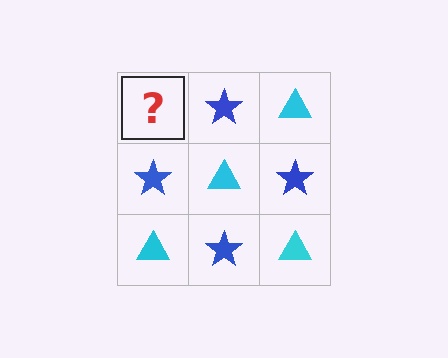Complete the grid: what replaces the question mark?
The question mark should be replaced with a cyan triangle.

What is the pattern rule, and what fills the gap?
The rule is that it alternates cyan triangle and blue star in a checkerboard pattern. The gap should be filled with a cyan triangle.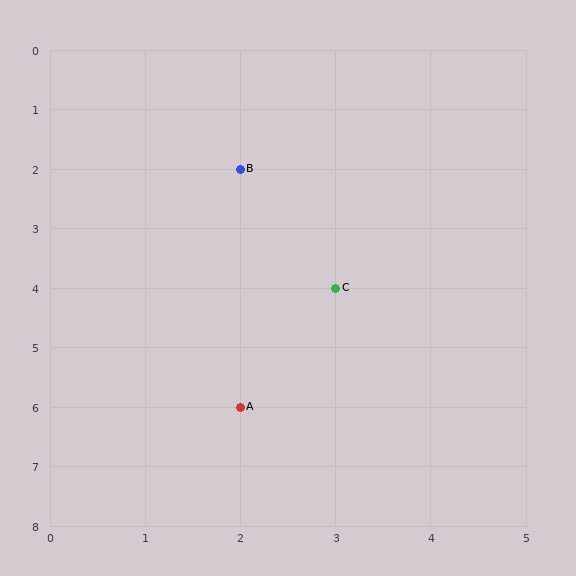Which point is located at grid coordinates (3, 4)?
Point C is at (3, 4).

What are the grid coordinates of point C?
Point C is at grid coordinates (3, 4).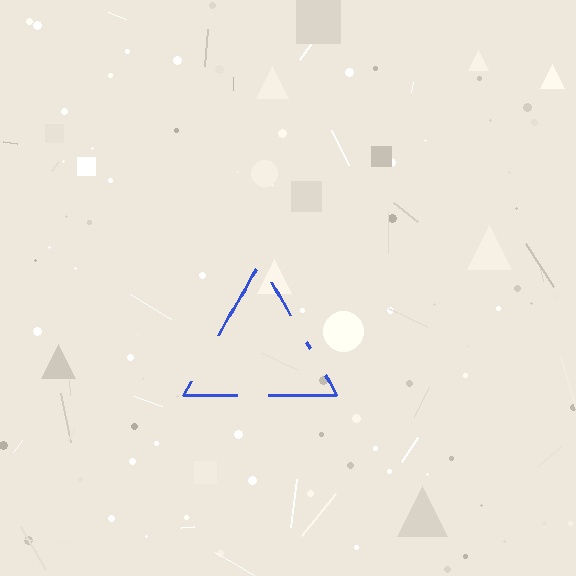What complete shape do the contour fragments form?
The contour fragments form a triangle.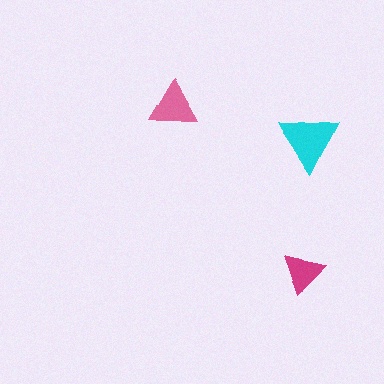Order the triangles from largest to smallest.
the cyan one, the pink one, the magenta one.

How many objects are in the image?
There are 3 objects in the image.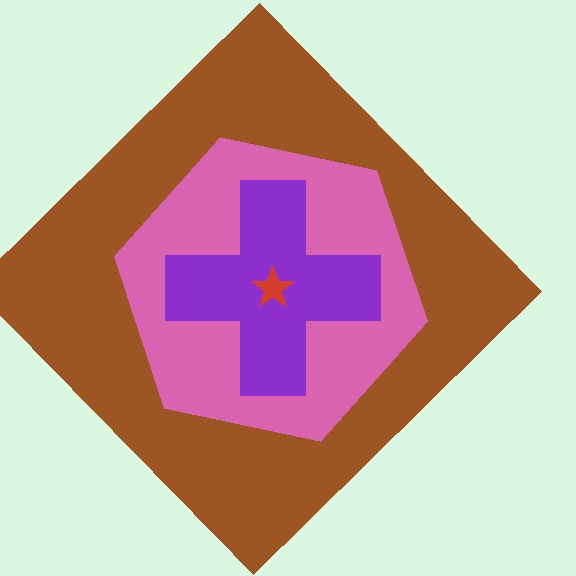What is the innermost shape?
The red star.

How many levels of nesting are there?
4.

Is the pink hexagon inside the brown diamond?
Yes.